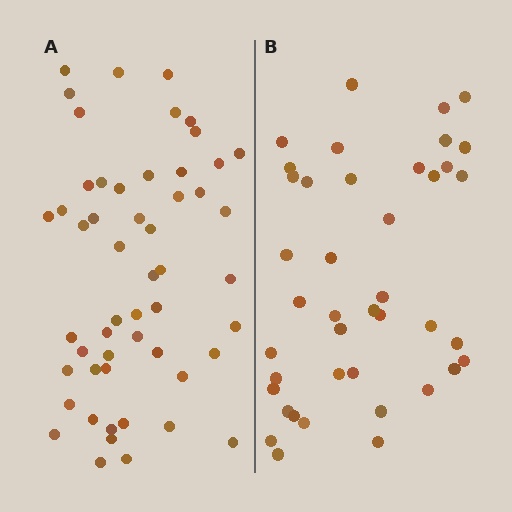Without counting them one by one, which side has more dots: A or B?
Region A (the left region) has more dots.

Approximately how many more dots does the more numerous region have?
Region A has roughly 12 or so more dots than region B.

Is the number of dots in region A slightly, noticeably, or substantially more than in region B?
Region A has noticeably more, but not dramatically so. The ratio is roughly 1.3 to 1.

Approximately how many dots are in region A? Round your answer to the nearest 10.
About 50 dots. (The exact count is 53, which rounds to 50.)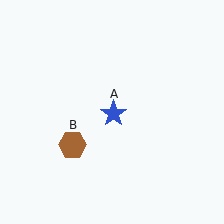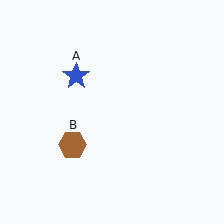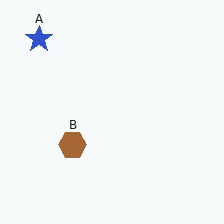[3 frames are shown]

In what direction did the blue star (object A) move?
The blue star (object A) moved up and to the left.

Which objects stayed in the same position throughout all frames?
Brown hexagon (object B) remained stationary.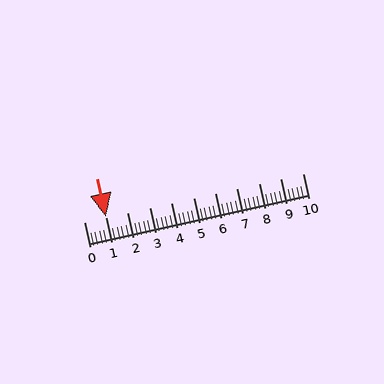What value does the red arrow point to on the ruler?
The red arrow points to approximately 1.0.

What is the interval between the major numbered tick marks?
The major tick marks are spaced 1 units apart.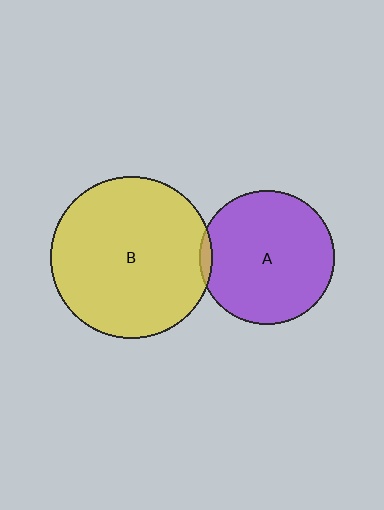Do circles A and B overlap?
Yes.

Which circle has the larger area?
Circle B (yellow).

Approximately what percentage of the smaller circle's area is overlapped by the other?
Approximately 5%.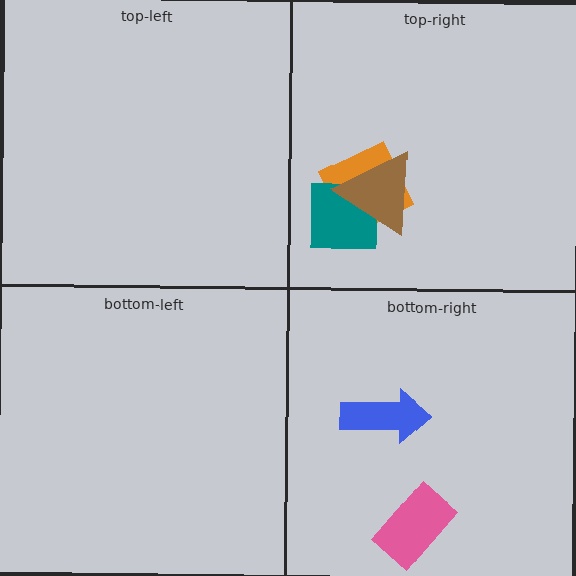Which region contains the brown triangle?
The top-right region.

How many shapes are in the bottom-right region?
2.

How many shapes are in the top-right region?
3.